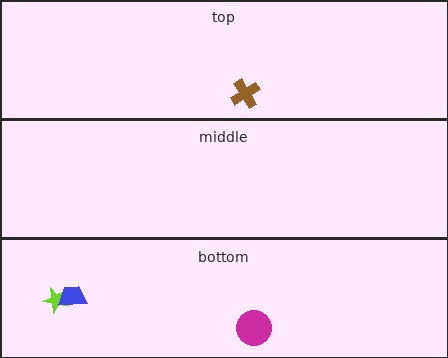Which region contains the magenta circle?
The bottom region.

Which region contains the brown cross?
The top region.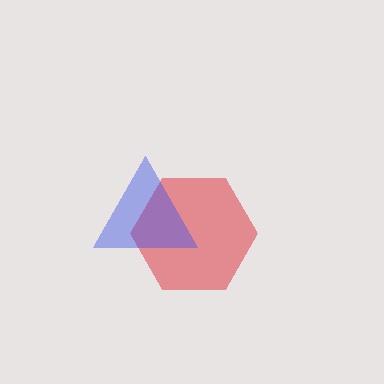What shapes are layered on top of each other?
The layered shapes are: a red hexagon, a blue triangle.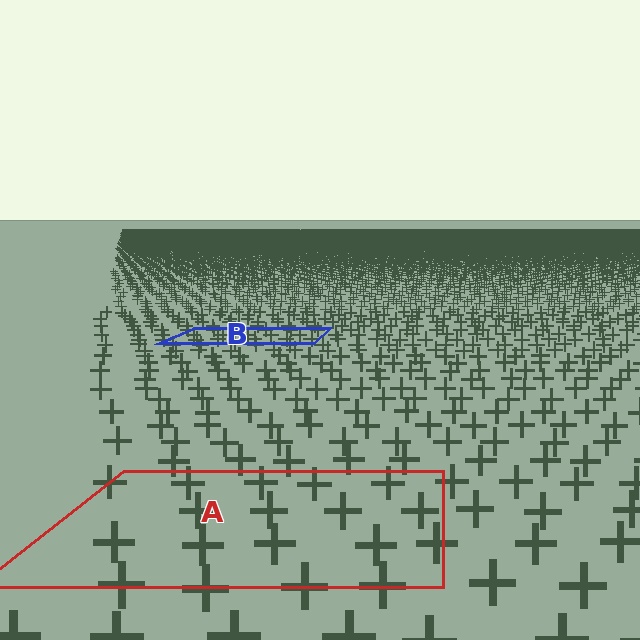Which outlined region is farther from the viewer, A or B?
Region B is farther from the viewer — the texture elements inside it appear smaller and more densely packed.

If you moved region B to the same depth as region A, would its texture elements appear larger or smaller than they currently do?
They would appear larger. At a closer depth, the same texture elements are projected at a bigger on-screen size.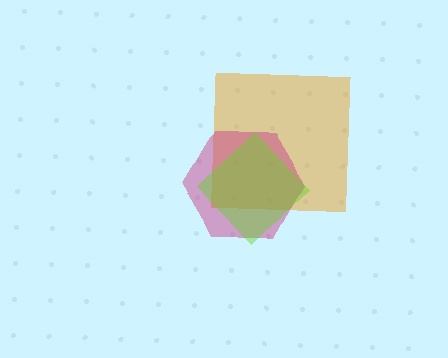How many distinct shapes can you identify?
There are 3 distinct shapes: an orange square, a magenta hexagon, a lime diamond.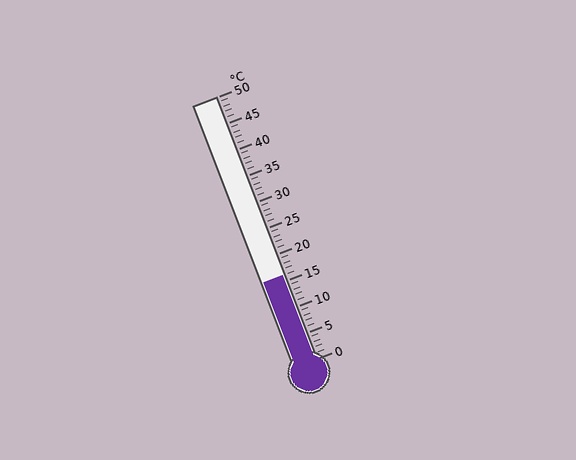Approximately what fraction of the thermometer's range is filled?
The thermometer is filled to approximately 30% of its range.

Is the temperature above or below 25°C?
The temperature is below 25°C.